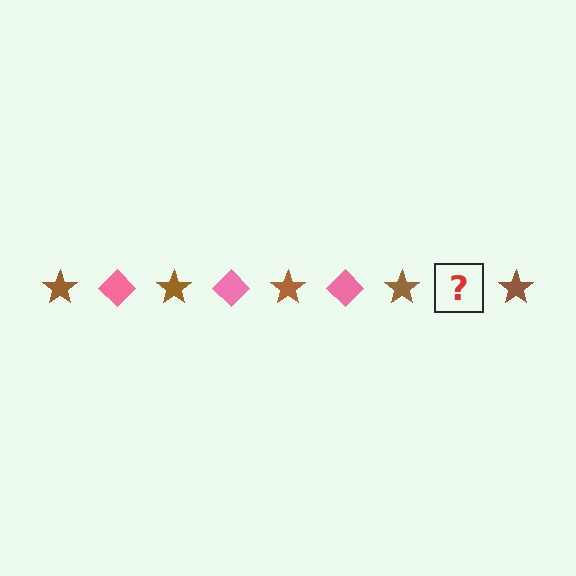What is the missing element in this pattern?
The missing element is a pink diamond.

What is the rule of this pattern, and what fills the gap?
The rule is that the pattern alternates between brown star and pink diamond. The gap should be filled with a pink diamond.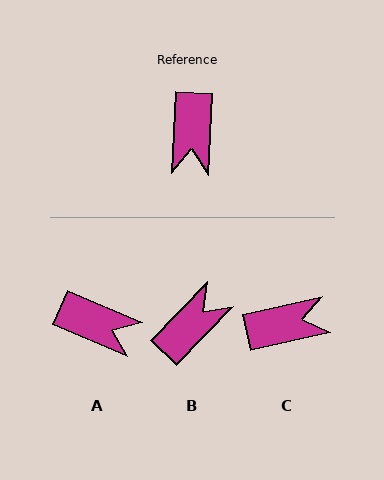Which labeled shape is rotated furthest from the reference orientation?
B, about 139 degrees away.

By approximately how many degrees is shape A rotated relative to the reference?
Approximately 70 degrees counter-clockwise.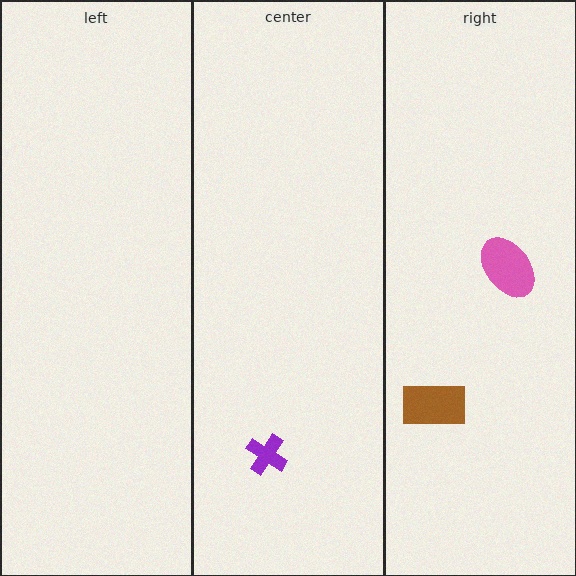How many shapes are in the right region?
2.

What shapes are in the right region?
The pink ellipse, the brown rectangle.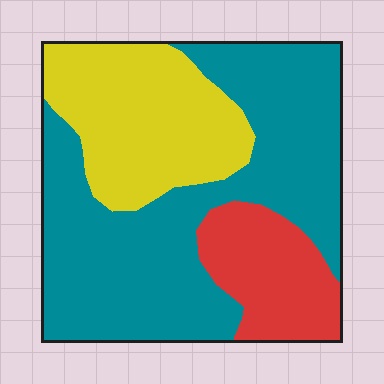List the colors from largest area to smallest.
From largest to smallest: teal, yellow, red.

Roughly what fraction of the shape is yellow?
Yellow takes up about one quarter (1/4) of the shape.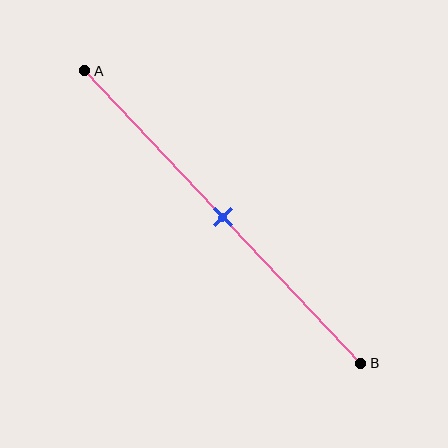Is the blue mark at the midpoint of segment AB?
Yes, the mark is approximately at the midpoint.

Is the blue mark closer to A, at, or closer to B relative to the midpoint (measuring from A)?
The blue mark is approximately at the midpoint of segment AB.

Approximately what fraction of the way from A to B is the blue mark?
The blue mark is approximately 50% of the way from A to B.